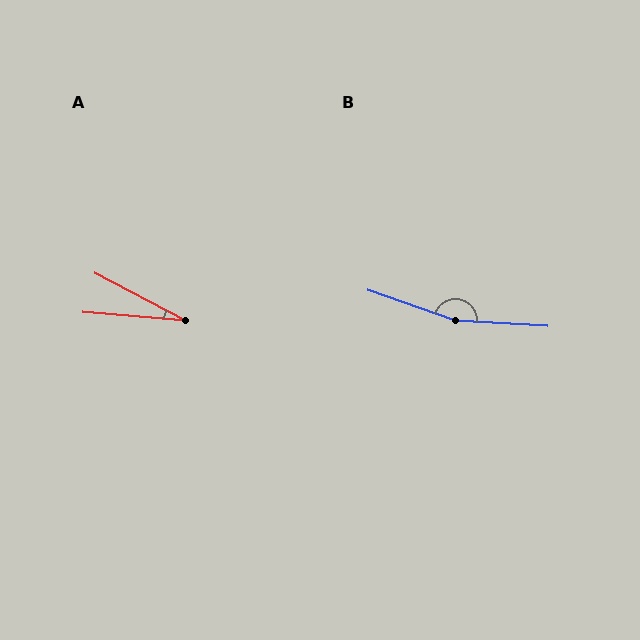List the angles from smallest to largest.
A (23°), B (164°).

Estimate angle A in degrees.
Approximately 23 degrees.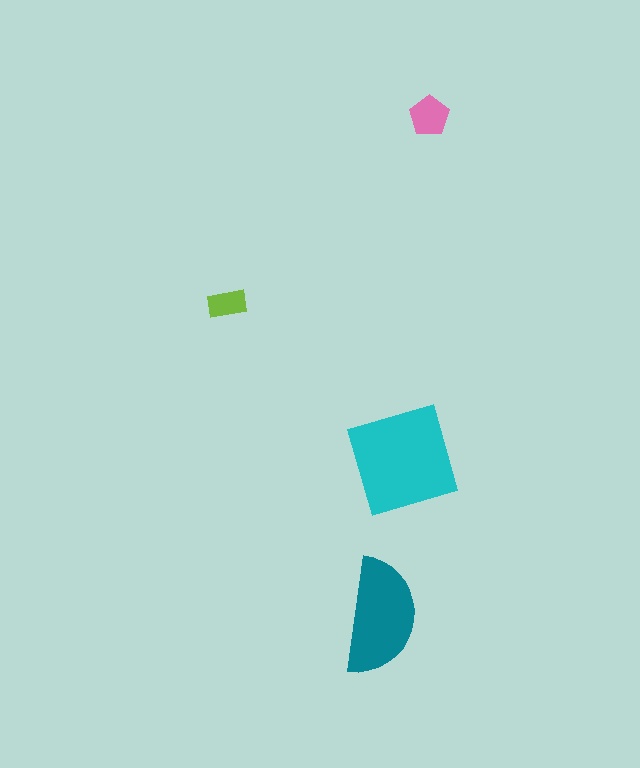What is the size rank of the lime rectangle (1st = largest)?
4th.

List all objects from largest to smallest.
The cyan diamond, the teal semicircle, the pink pentagon, the lime rectangle.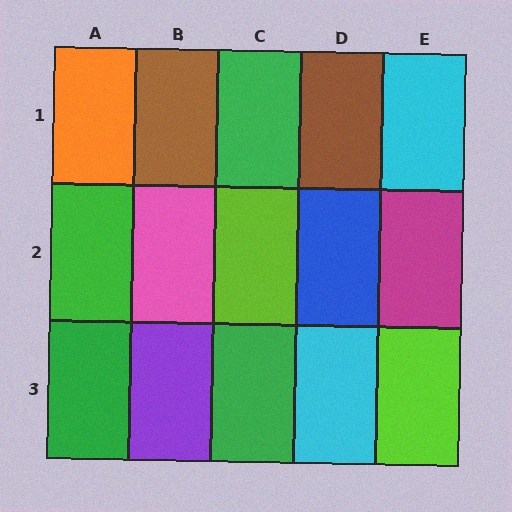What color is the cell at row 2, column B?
Pink.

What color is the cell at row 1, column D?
Brown.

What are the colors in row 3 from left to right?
Green, purple, green, cyan, lime.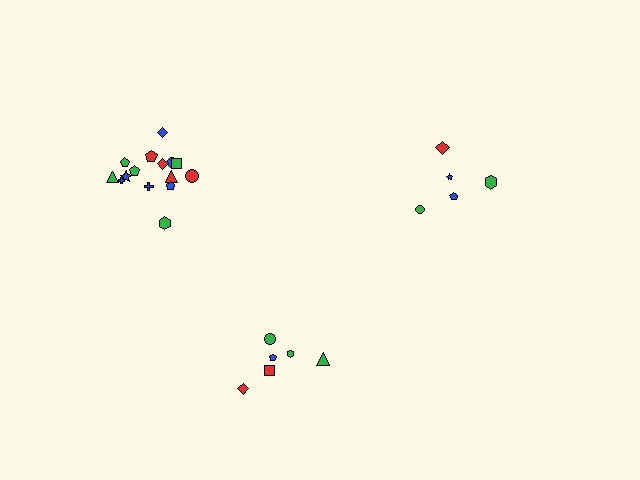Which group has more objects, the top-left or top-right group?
The top-left group.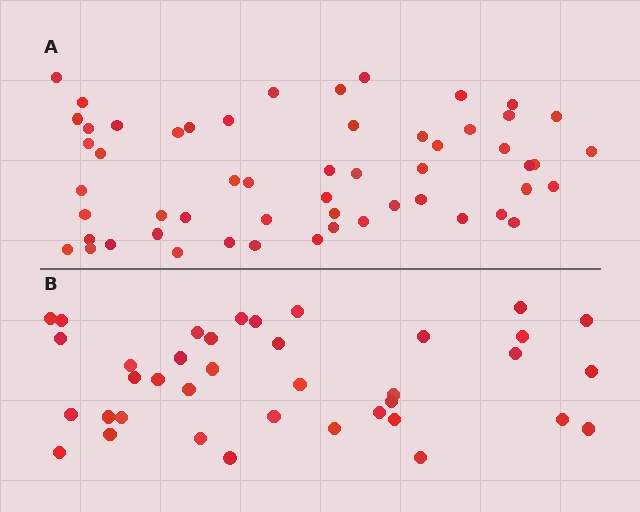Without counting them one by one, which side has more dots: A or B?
Region A (the top region) has more dots.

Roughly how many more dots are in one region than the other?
Region A has approximately 15 more dots than region B.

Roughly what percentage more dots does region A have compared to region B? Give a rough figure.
About 45% more.